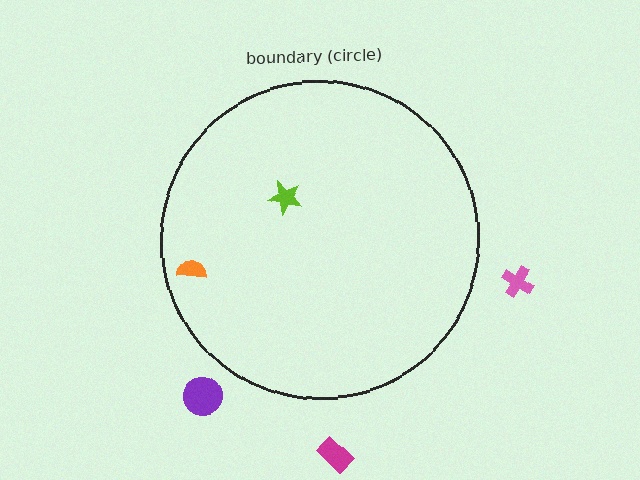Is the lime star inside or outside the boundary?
Inside.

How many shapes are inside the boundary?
2 inside, 3 outside.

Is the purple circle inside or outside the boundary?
Outside.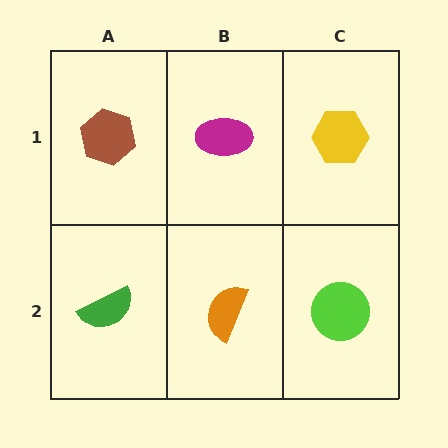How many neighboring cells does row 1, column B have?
3.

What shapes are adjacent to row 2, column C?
A yellow hexagon (row 1, column C), an orange semicircle (row 2, column B).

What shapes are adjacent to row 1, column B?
An orange semicircle (row 2, column B), a brown hexagon (row 1, column A), a yellow hexagon (row 1, column C).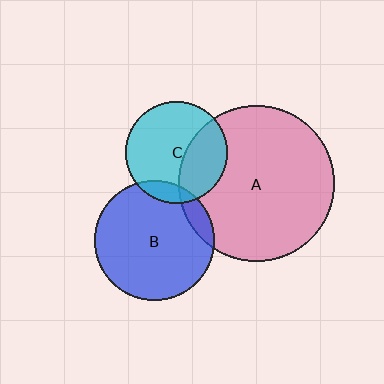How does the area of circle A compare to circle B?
Approximately 1.7 times.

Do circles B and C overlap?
Yes.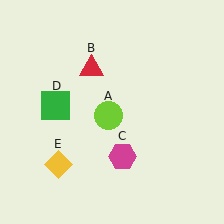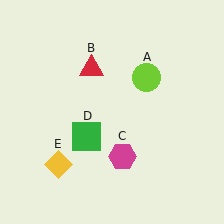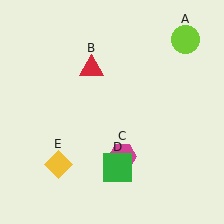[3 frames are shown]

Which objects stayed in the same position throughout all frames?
Red triangle (object B) and magenta hexagon (object C) and yellow diamond (object E) remained stationary.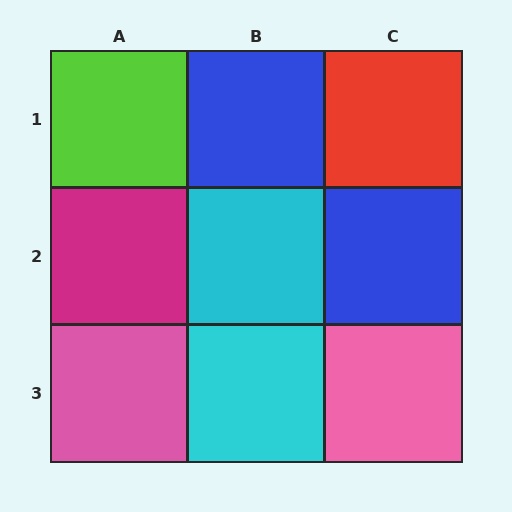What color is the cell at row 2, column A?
Magenta.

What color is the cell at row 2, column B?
Cyan.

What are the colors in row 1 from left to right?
Lime, blue, red.